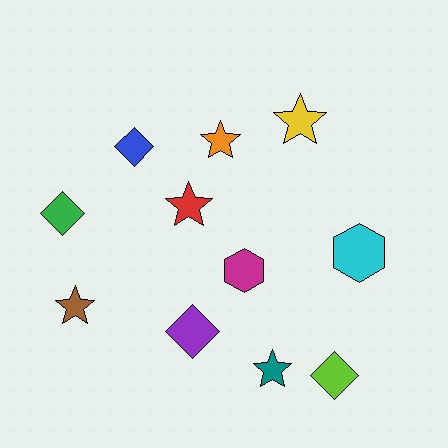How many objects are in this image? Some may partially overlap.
There are 11 objects.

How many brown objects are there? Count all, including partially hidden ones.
There is 1 brown object.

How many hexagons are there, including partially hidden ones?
There are 2 hexagons.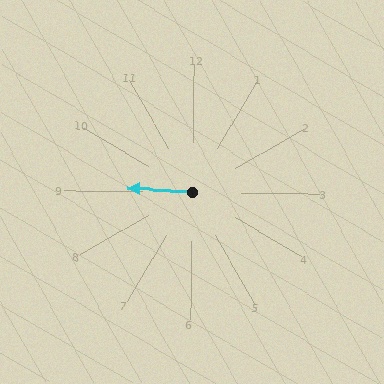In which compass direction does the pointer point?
West.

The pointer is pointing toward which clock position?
Roughly 9 o'clock.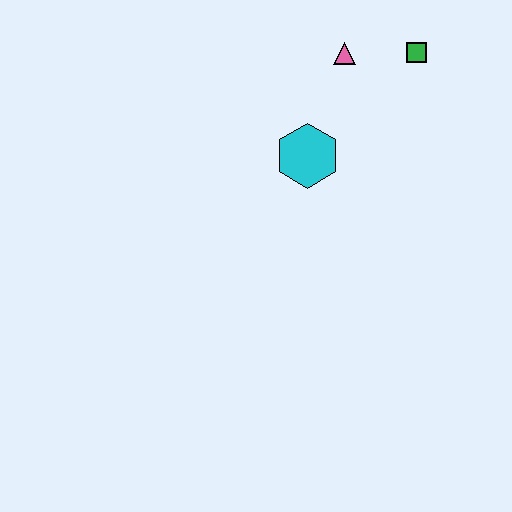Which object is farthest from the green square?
The cyan hexagon is farthest from the green square.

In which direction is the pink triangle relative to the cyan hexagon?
The pink triangle is above the cyan hexagon.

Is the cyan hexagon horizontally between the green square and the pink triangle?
No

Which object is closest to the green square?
The pink triangle is closest to the green square.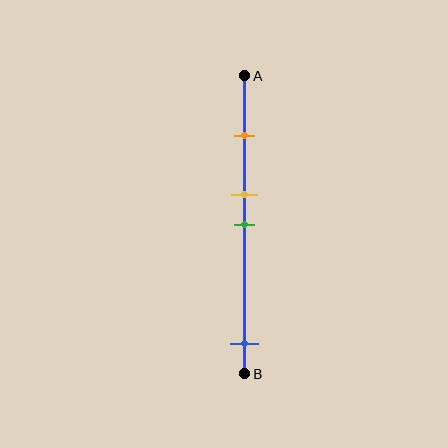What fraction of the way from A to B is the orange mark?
The orange mark is approximately 20% (0.2) of the way from A to B.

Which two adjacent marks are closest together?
The yellow and green marks are the closest adjacent pair.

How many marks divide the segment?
There are 4 marks dividing the segment.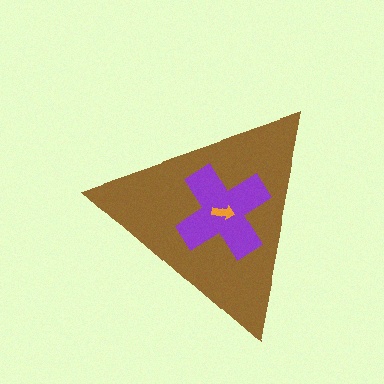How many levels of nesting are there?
3.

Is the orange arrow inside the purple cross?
Yes.